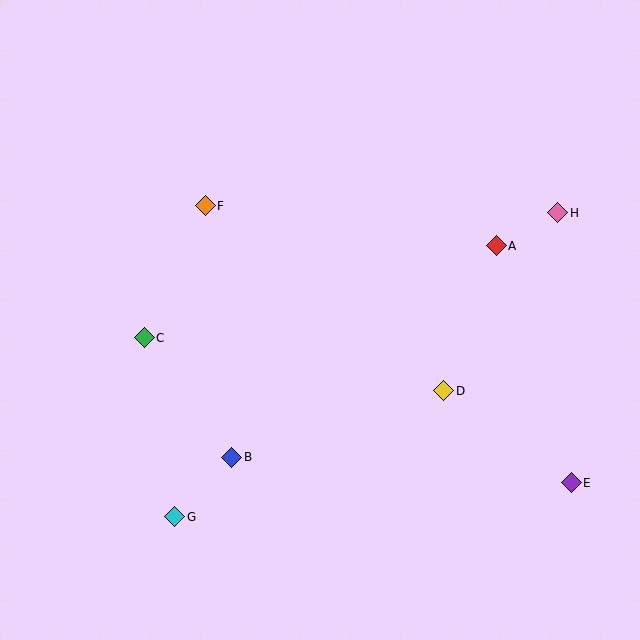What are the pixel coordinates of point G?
Point G is at (175, 517).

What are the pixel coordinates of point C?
Point C is at (144, 338).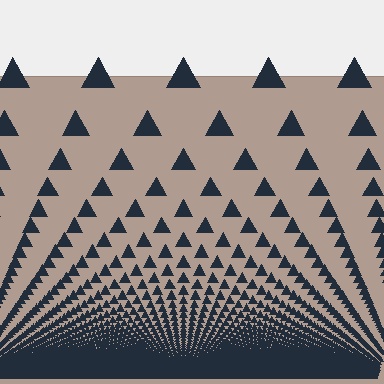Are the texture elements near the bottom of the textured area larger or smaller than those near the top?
Smaller. The gradient is inverted — elements near the bottom are smaller and denser.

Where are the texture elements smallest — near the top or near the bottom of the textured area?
Near the bottom.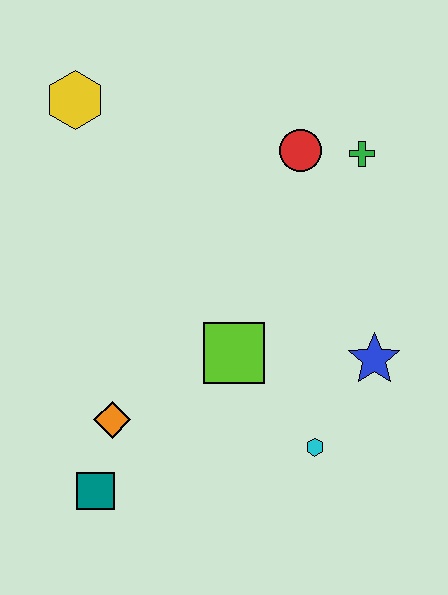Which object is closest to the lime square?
The cyan hexagon is closest to the lime square.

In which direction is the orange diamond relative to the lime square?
The orange diamond is to the left of the lime square.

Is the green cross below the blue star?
No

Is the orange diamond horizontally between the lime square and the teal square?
Yes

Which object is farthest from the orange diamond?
The green cross is farthest from the orange diamond.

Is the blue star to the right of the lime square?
Yes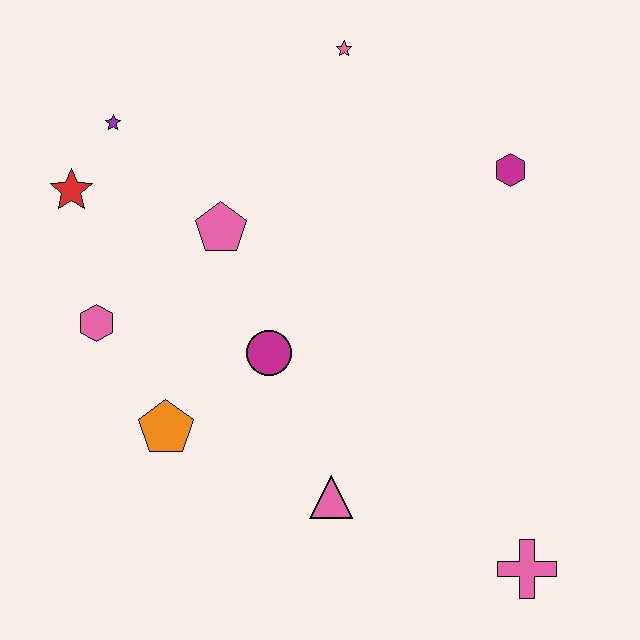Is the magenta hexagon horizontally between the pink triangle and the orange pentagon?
No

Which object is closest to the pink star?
The magenta hexagon is closest to the pink star.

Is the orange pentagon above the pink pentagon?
No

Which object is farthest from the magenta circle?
The pink cross is farthest from the magenta circle.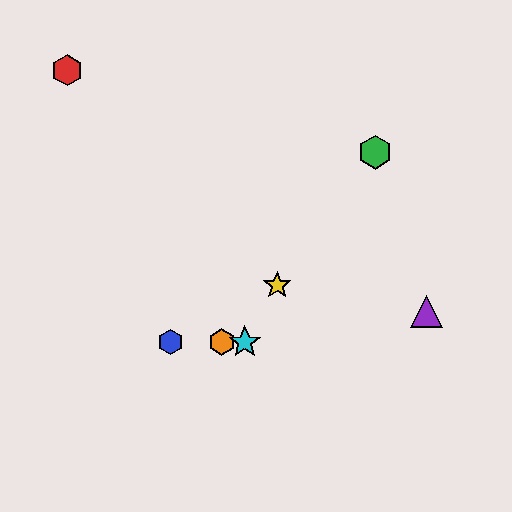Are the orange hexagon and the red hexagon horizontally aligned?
No, the orange hexagon is at y≈342 and the red hexagon is at y≈70.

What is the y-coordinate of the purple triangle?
The purple triangle is at y≈311.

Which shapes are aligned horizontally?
The blue hexagon, the orange hexagon, the cyan star are aligned horizontally.